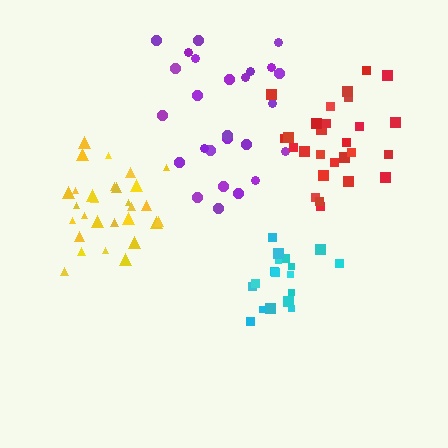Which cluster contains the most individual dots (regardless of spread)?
Yellow (29).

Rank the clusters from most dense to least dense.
cyan, yellow, red, purple.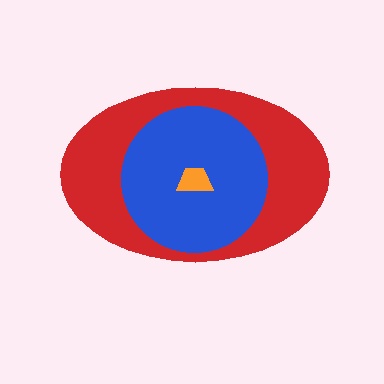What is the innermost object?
The orange trapezoid.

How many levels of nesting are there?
3.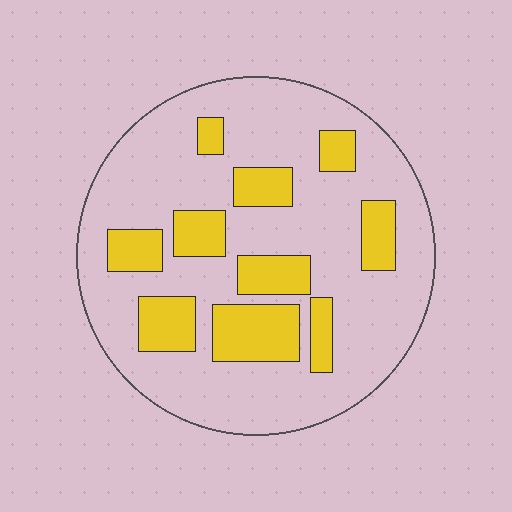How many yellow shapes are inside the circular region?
10.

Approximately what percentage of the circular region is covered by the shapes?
Approximately 25%.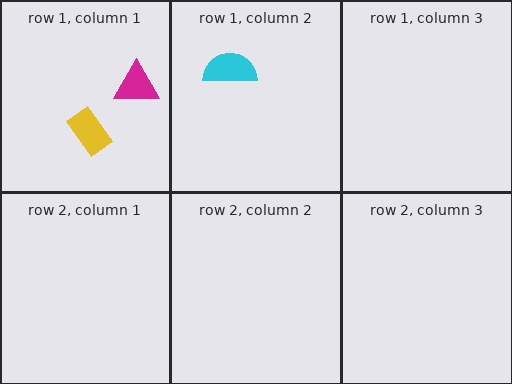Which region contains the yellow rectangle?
The row 1, column 1 region.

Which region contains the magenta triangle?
The row 1, column 1 region.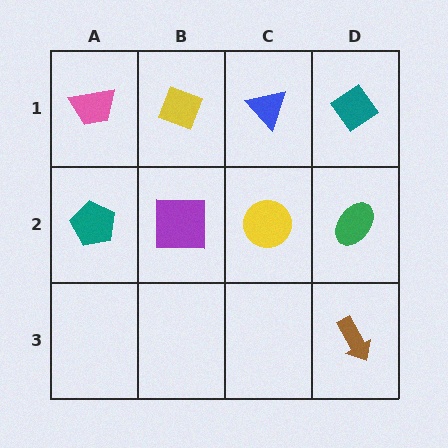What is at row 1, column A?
A pink trapezoid.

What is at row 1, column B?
A yellow diamond.